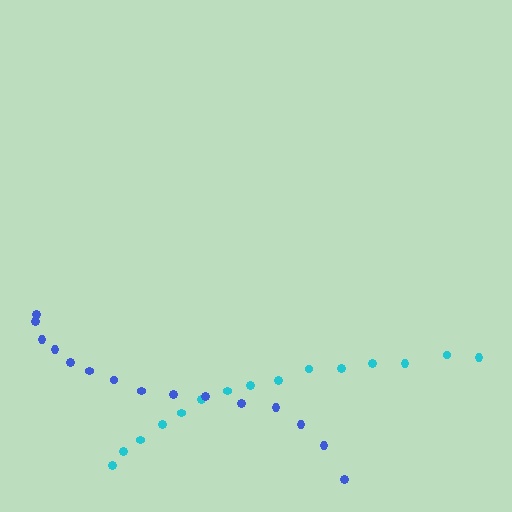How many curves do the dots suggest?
There are 2 distinct paths.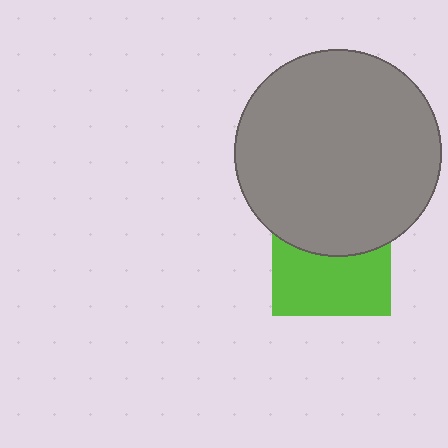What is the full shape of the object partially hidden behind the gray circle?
The partially hidden object is a lime square.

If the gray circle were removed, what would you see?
You would see the complete lime square.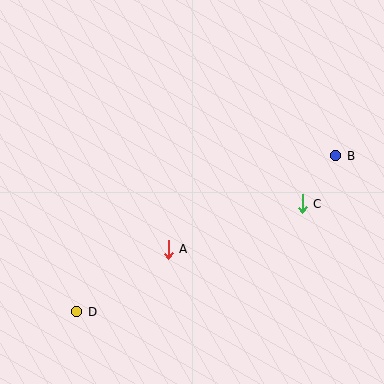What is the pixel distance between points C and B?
The distance between C and B is 58 pixels.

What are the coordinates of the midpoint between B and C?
The midpoint between B and C is at (319, 180).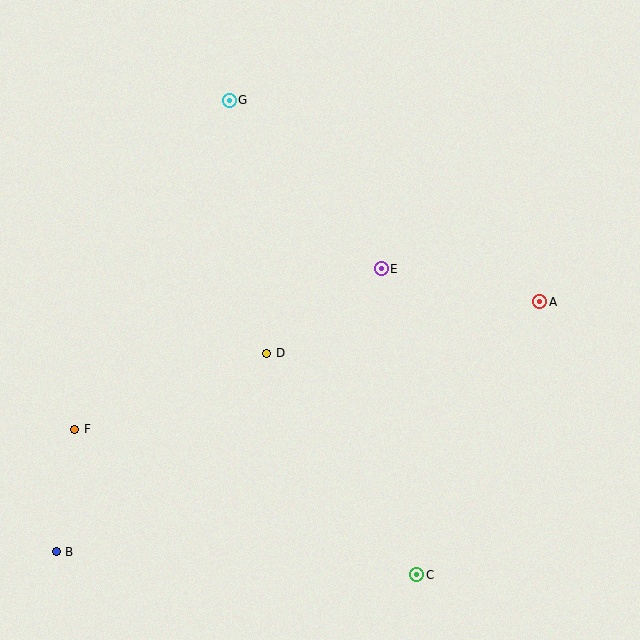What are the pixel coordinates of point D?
Point D is at (267, 353).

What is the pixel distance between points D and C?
The distance between D and C is 268 pixels.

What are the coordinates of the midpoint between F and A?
The midpoint between F and A is at (307, 365).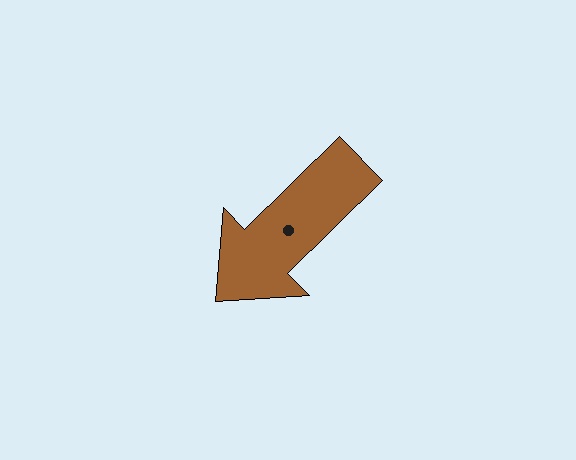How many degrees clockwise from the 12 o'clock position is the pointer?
Approximately 225 degrees.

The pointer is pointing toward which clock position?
Roughly 8 o'clock.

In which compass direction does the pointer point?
Southwest.